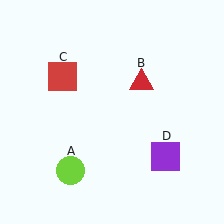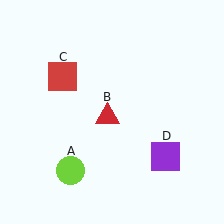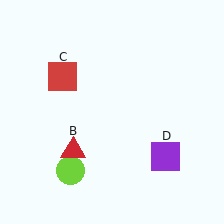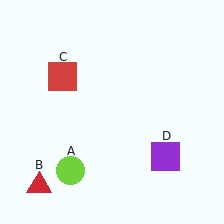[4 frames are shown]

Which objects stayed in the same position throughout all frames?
Lime circle (object A) and red square (object C) and purple square (object D) remained stationary.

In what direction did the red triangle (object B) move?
The red triangle (object B) moved down and to the left.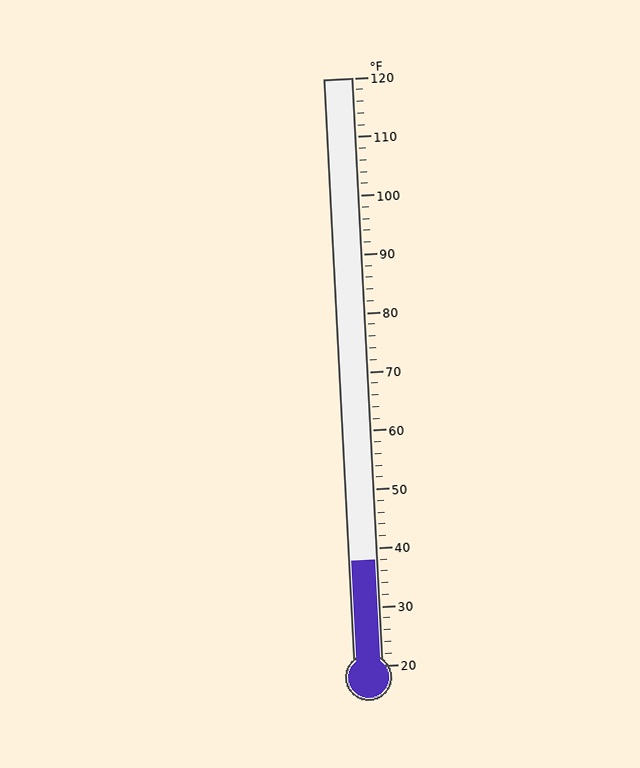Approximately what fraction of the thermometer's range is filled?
The thermometer is filled to approximately 20% of its range.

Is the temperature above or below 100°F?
The temperature is below 100°F.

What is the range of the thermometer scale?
The thermometer scale ranges from 20°F to 120°F.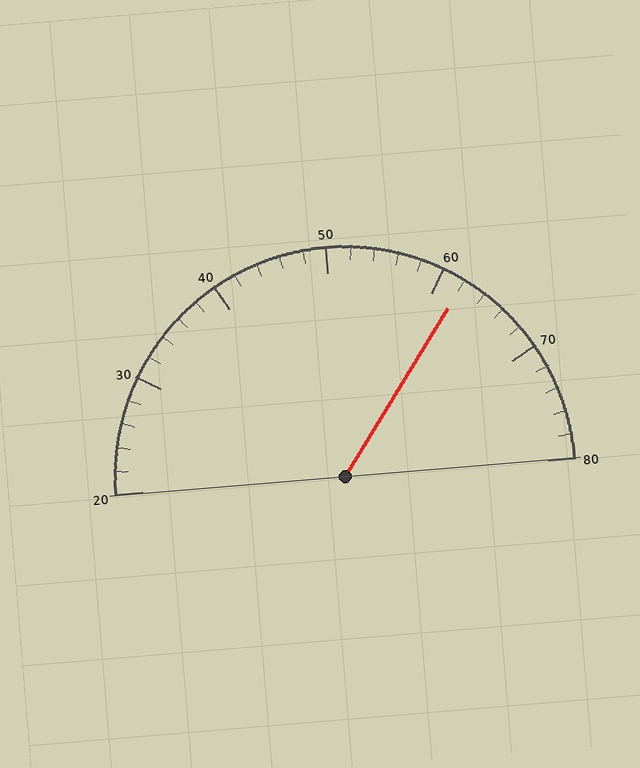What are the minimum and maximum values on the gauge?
The gauge ranges from 20 to 80.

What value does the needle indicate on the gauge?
The needle indicates approximately 62.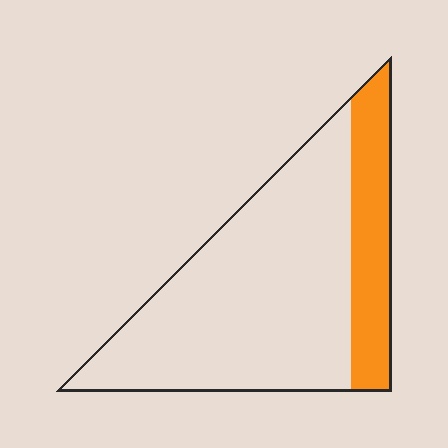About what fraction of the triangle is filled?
About one quarter (1/4).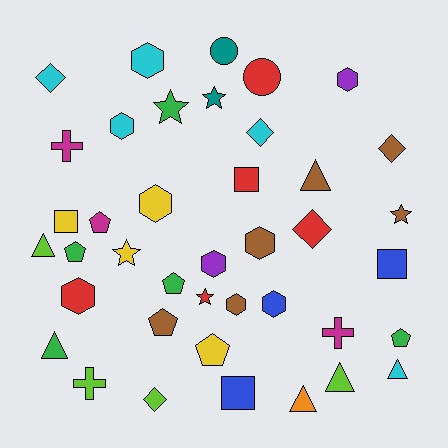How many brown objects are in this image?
There are 6 brown objects.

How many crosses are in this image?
There are 3 crosses.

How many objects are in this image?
There are 40 objects.